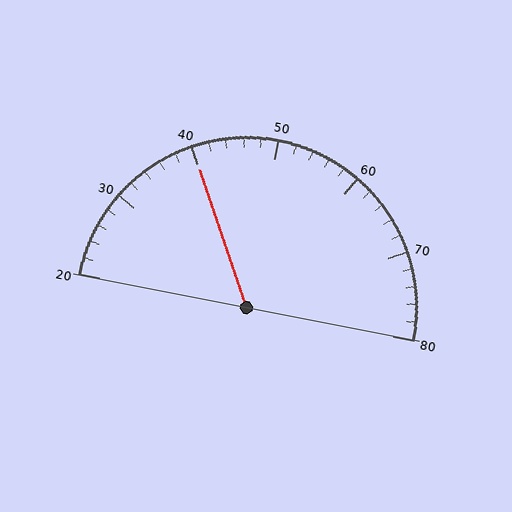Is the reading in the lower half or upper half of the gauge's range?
The reading is in the lower half of the range (20 to 80).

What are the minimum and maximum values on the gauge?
The gauge ranges from 20 to 80.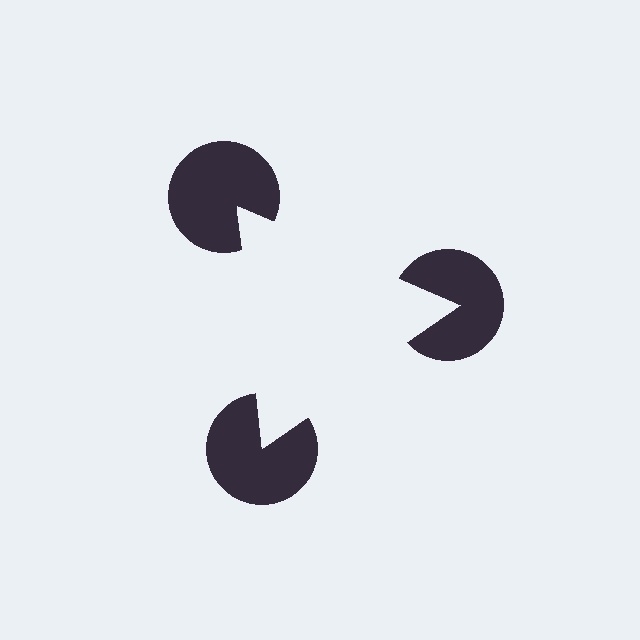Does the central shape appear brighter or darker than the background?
It typically appears slightly brighter than the background, even though no actual brightness change is drawn.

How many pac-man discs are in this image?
There are 3 — one at each vertex of the illusory triangle.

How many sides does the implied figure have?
3 sides.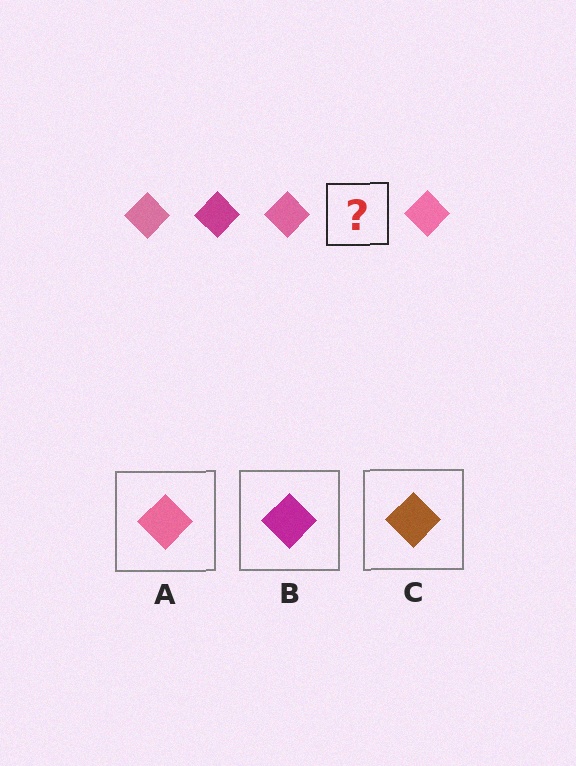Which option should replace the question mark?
Option B.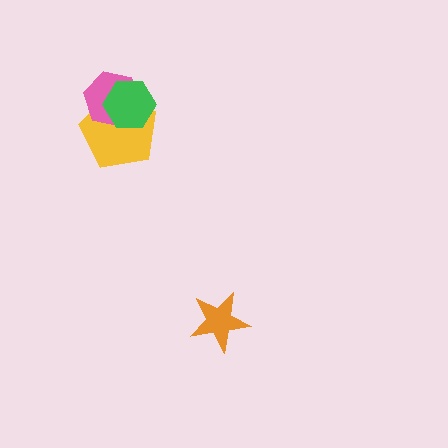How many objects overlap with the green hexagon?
2 objects overlap with the green hexagon.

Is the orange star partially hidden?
No, no other shape covers it.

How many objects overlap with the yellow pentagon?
2 objects overlap with the yellow pentagon.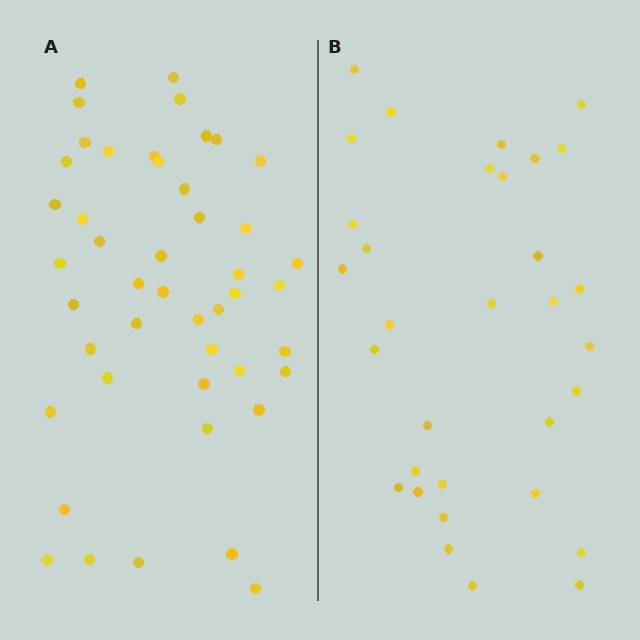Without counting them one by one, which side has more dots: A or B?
Region A (the left region) has more dots.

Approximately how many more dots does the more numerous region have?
Region A has approximately 15 more dots than region B.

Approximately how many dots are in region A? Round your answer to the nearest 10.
About 50 dots. (The exact count is 46, which rounds to 50.)